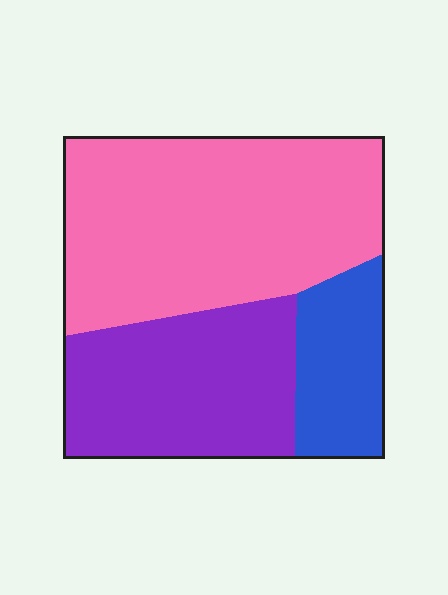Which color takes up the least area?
Blue, at roughly 15%.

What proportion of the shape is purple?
Purple takes up between a sixth and a third of the shape.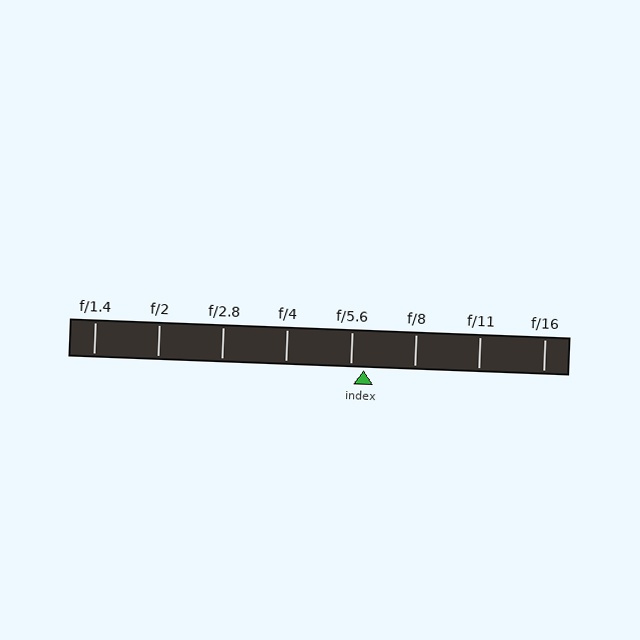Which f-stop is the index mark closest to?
The index mark is closest to f/5.6.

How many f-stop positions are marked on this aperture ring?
There are 8 f-stop positions marked.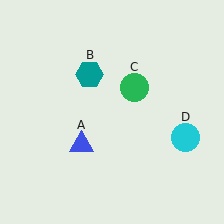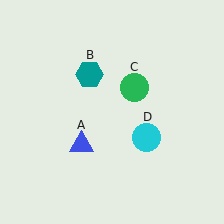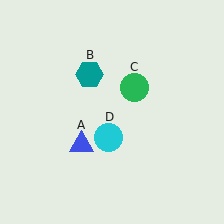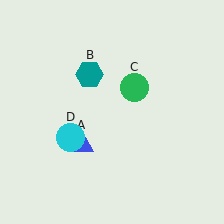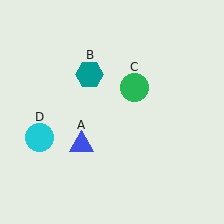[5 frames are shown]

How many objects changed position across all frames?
1 object changed position: cyan circle (object D).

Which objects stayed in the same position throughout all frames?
Blue triangle (object A) and teal hexagon (object B) and green circle (object C) remained stationary.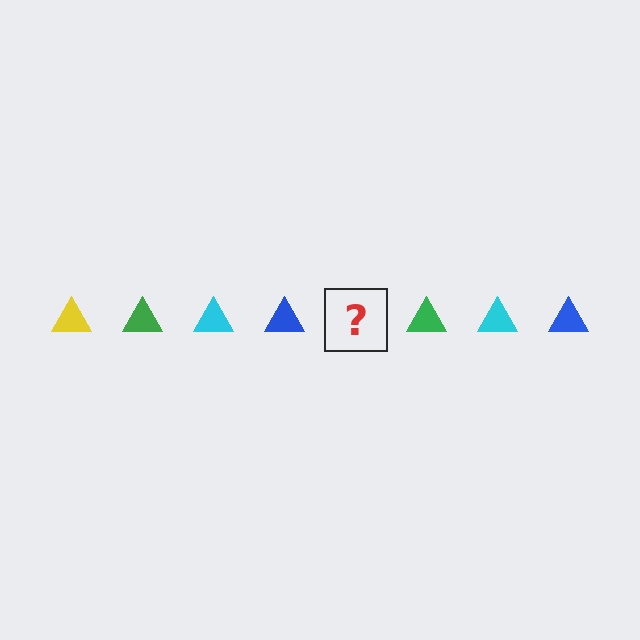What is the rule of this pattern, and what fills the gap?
The rule is that the pattern cycles through yellow, green, cyan, blue triangles. The gap should be filled with a yellow triangle.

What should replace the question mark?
The question mark should be replaced with a yellow triangle.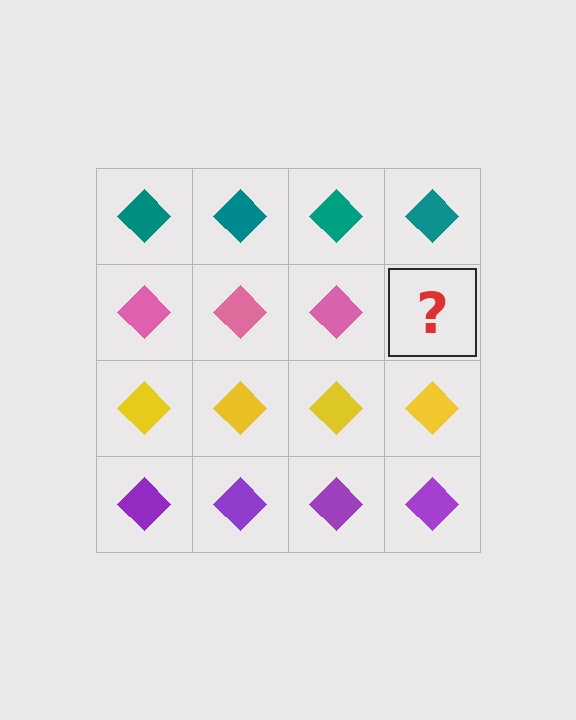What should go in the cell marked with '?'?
The missing cell should contain a pink diamond.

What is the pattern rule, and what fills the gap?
The rule is that each row has a consistent color. The gap should be filled with a pink diamond.